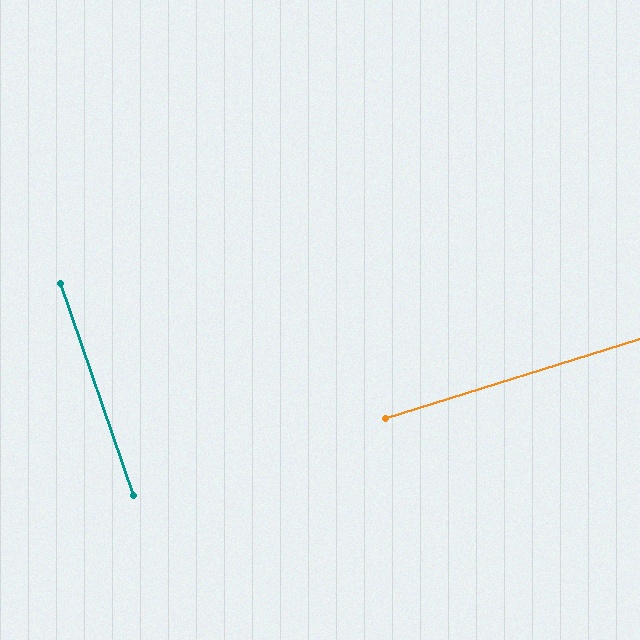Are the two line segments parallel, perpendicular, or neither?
Perpendicular — they meet at approximately 88°.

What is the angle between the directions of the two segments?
Approximately 88 degrees.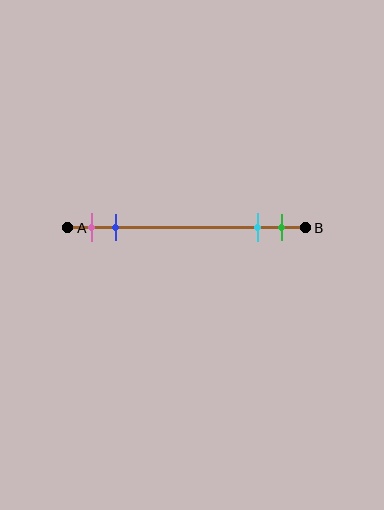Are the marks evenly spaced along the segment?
No, the marks are not evenly spaced.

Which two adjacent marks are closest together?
The cyan and green marks are the closest adjacent pair.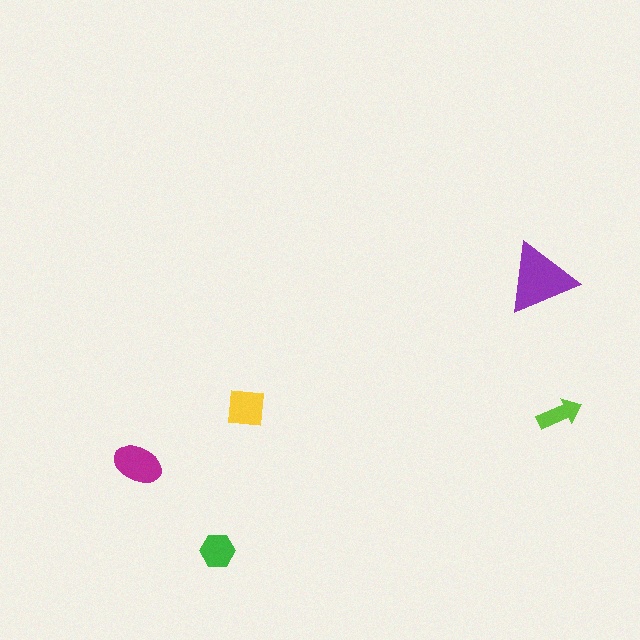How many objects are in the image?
There are 5 objects in the image.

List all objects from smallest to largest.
The lime arrow, the green hexagon, the yellow square, the magenta ellipse, the purple triangle.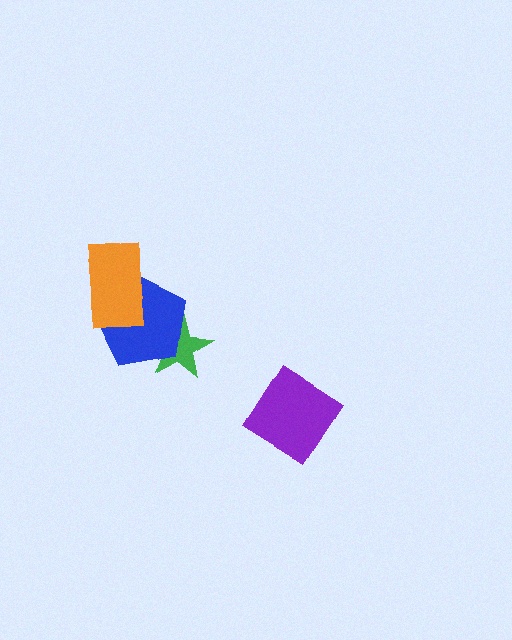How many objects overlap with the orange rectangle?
1 object overlaps with the orange rectangle.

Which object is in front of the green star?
The blue pentagon is in front of the green star.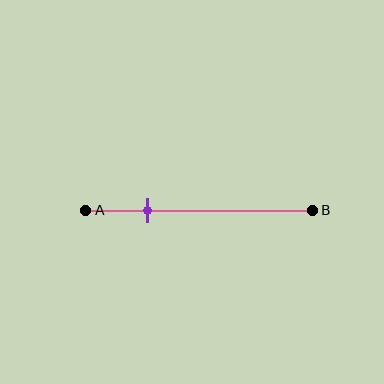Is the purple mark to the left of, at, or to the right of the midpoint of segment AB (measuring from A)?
The purple mark is to the left of the midpoint of segment AB.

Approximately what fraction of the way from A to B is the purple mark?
The purple mark is approximately 25% of the way from A to B.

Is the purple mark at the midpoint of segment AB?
No, the mark is at about 25% from A, not at the 50% midpoint.